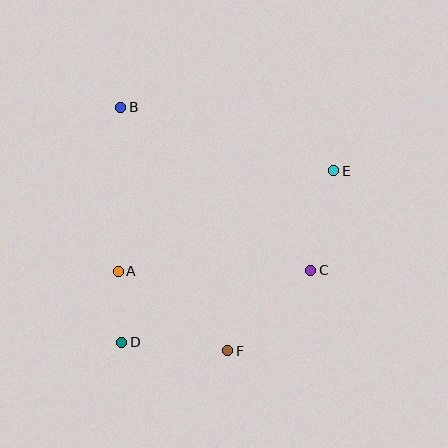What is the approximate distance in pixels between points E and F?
The distance between E and F is approximately 209 pixels.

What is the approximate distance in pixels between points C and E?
The distance between C and E is approximately 102 pixels.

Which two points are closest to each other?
Points A and D are closest to each other.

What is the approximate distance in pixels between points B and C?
The distance between B and C is approximately 251 pixels.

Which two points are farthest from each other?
Points D and E are farthest from each other.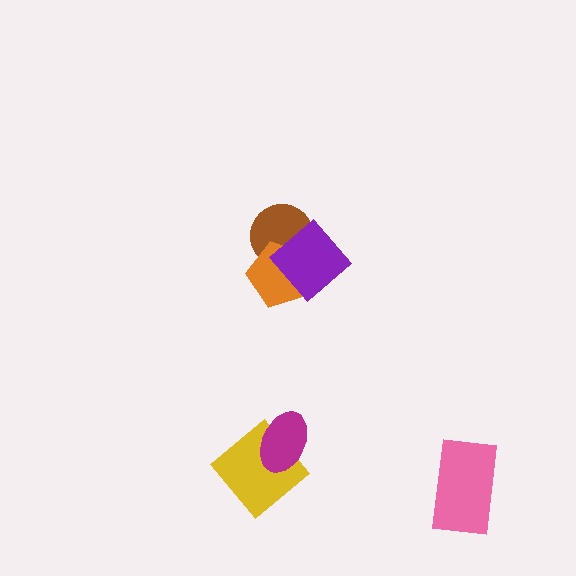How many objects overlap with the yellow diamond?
1 object overlaps with the yellow diamond.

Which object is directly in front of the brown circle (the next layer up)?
The orange pentagon is directly in front of the brown circle.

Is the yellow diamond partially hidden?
Yes, it is partially covered by another shape.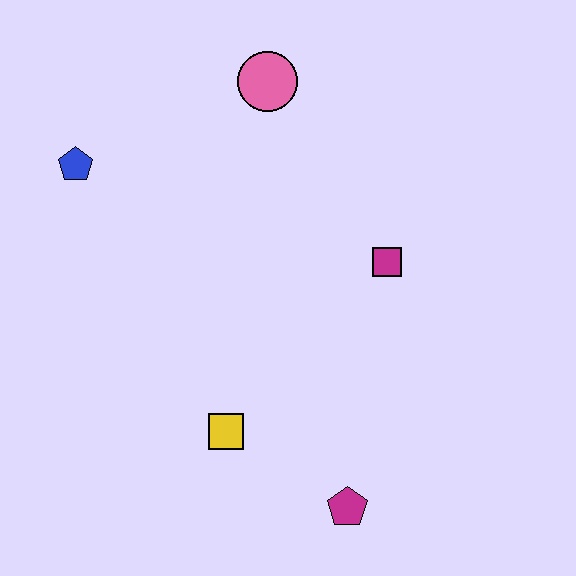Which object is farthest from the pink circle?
The magenta pentagon is farthest from the pink circle.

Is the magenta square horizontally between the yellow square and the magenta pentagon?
No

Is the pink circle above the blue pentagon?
Yes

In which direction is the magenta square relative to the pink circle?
The magenta square is below the pink circle.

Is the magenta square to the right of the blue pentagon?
Yes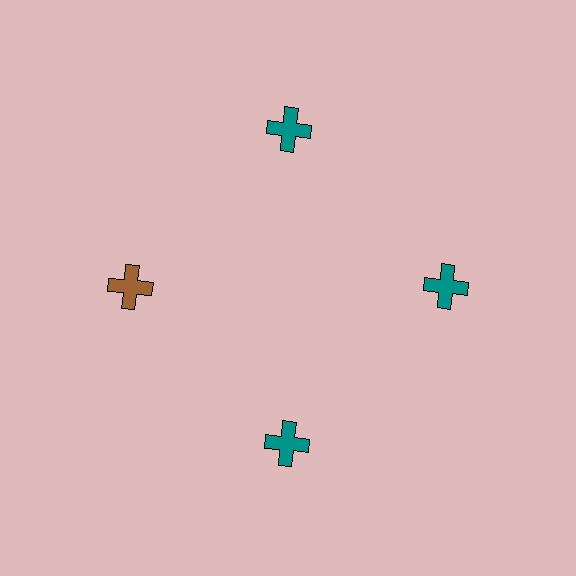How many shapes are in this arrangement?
There are 4 shapes arranged in a ring pattern.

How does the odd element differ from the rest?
It has a different color: brown instead of teal.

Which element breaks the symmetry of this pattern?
The brown cross at roughly the 9 o'clock position breaks the symmetry. All other shapes are teal crosses.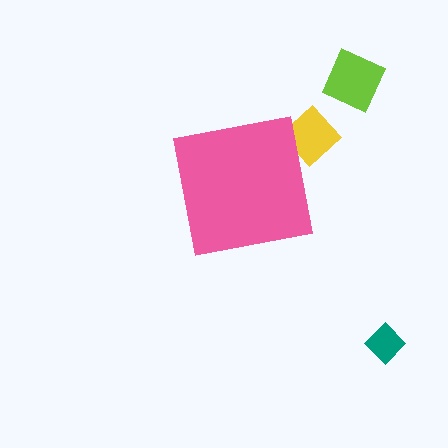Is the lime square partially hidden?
No, the lime square is fully visible.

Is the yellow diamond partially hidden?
Yes, the yellow diamond is partially hidden behind the pink square.